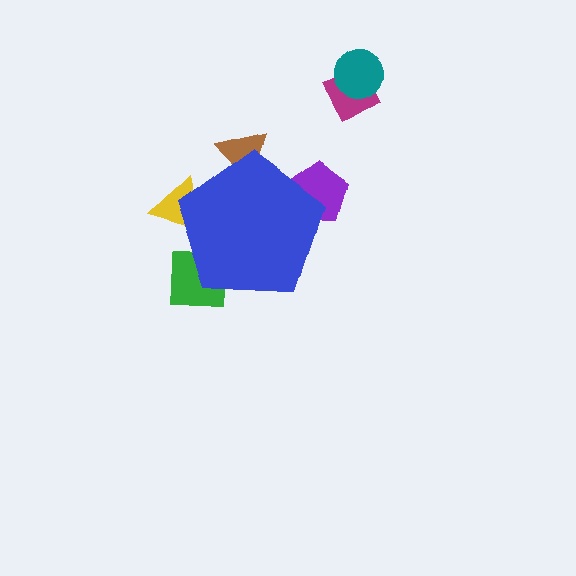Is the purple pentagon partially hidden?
Yes, the purple pentagon is partially hidden behind the blue pentagon.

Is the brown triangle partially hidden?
Yes, the brown triangle is partially hidden behind the blue pentagon.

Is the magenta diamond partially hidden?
No, the magenta diamond is fully visible.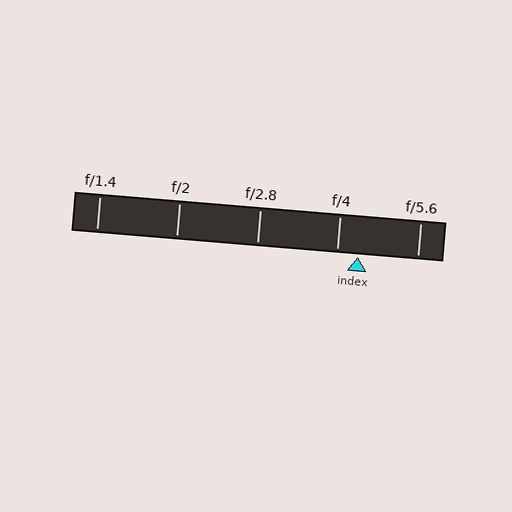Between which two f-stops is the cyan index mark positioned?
The index mark is between f/4 and f/5.6.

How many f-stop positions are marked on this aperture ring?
There are 5 f-stop positions marked.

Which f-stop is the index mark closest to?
The index mark is closest to f/4.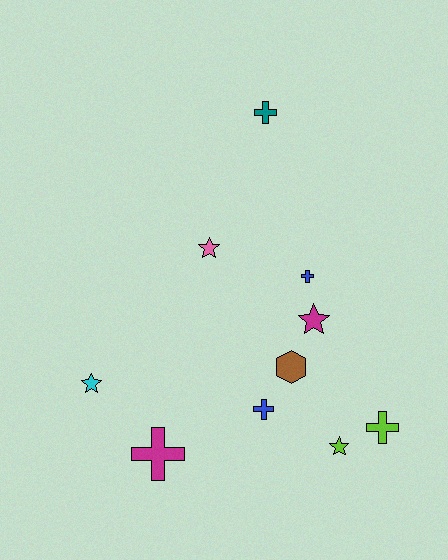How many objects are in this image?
There are 10 objects.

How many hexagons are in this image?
There is 1 hexagon.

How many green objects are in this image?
There are no green objects.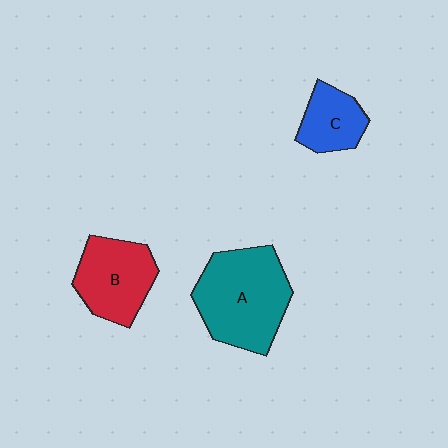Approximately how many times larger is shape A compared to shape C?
Approximately 2.2 times.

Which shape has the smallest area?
Shape C (blue).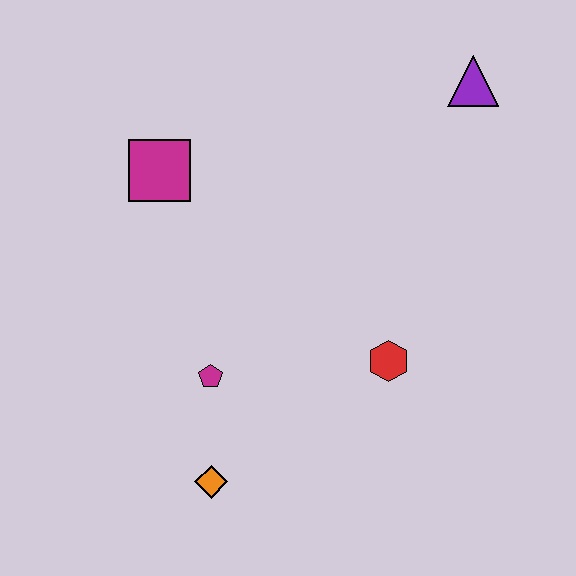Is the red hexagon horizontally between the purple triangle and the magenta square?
Yes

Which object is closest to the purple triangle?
The red hexagon is closest to the purple triangle.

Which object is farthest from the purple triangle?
The orange diamond is farthest from the purple triangle.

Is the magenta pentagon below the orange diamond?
No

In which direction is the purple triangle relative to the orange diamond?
The purple triangle is above the orange diamond.